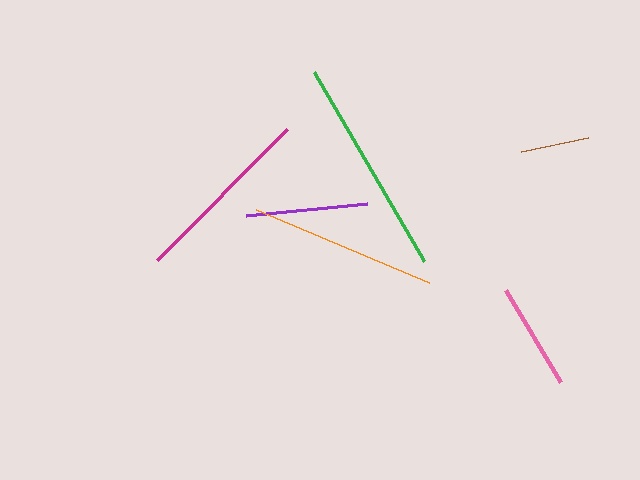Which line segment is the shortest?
The brown line is the shortest at approximately 68 pixels.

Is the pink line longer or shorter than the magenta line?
The magenta line is longer than the pink line.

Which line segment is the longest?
The green line is the longest at approximately 219 pixels.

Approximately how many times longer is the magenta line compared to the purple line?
The magenta line is approximately 1.5 times the length of the purple line.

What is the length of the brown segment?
The brown segment is approximately 68 pixels long.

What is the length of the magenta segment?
The magenta segment is approximately 185 pixels long.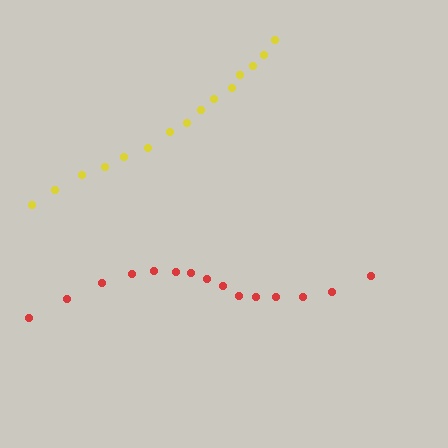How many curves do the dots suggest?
There are 2 distinct paths.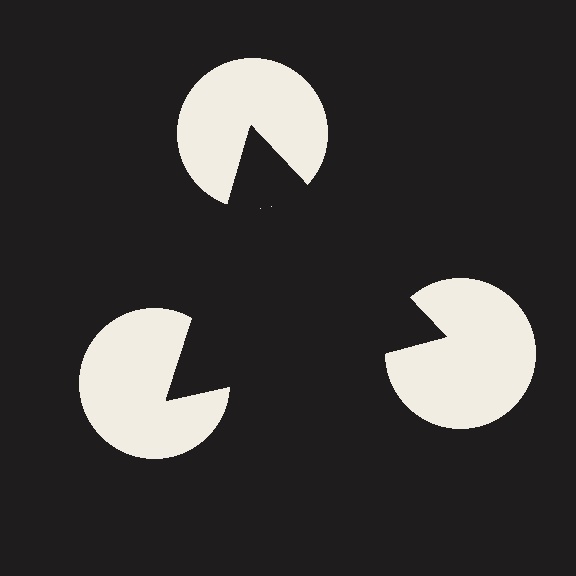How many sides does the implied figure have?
3 sides.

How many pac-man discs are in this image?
There are 3 — one at each vertex of the illusory triangle.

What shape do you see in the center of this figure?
An illusory triangle — its edges are inferred from the aligned wedge cuts in the pac-man discs, not physically drawn.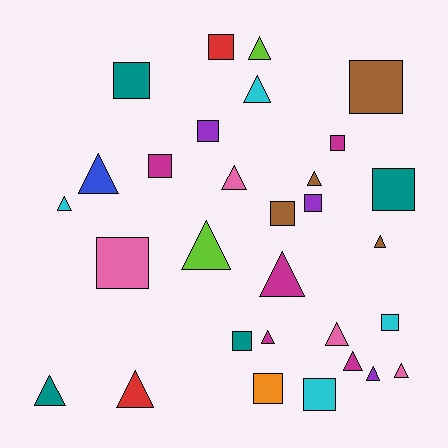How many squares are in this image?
There are 14 squares.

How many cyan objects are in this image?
There are 4 cyan objects.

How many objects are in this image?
There are 30 objects.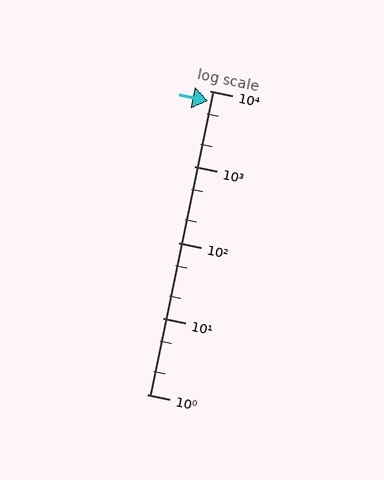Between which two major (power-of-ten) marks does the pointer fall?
The pointer is between 1000 and 10000.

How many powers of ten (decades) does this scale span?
The scale spans 4 decades, from 1 to 10000.